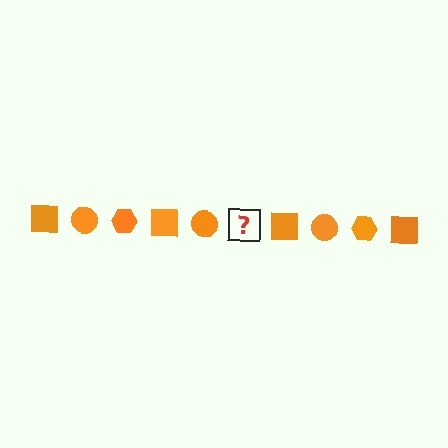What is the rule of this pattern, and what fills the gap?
The rule is that the pattern cycles through square, circle, hexagon shapes in orange. The gap should be filled with an orange hexagon.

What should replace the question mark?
The question mark should be replaced with an orange hexagon.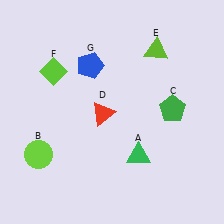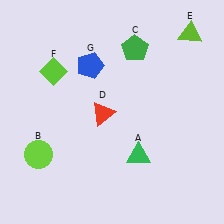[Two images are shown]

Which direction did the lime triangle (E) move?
The lime triangle (E) moved right.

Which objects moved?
The objects that moved are: the green pentagon (C), the lime triangle (E).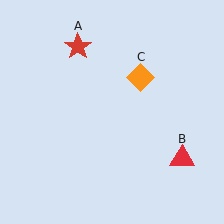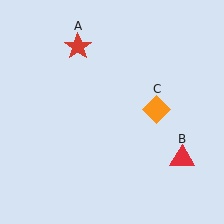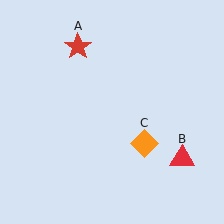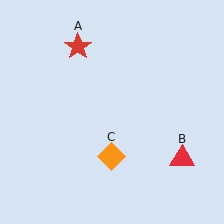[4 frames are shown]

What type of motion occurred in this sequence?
The orange diamond (object C) rotated clockwise around the center of the scene.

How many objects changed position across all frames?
1 object changed position: orange diamond (object C).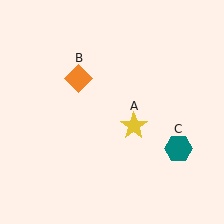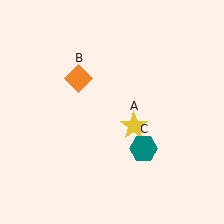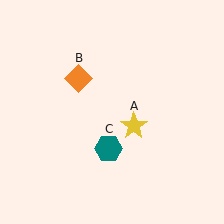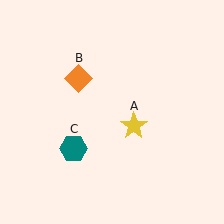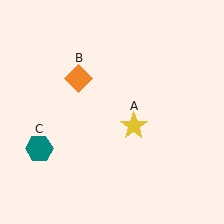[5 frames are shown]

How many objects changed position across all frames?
1 object changed position: teal hexagon (object C).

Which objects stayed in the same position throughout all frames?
Yellow star (object A) and orange diamond (object B) remained stationary.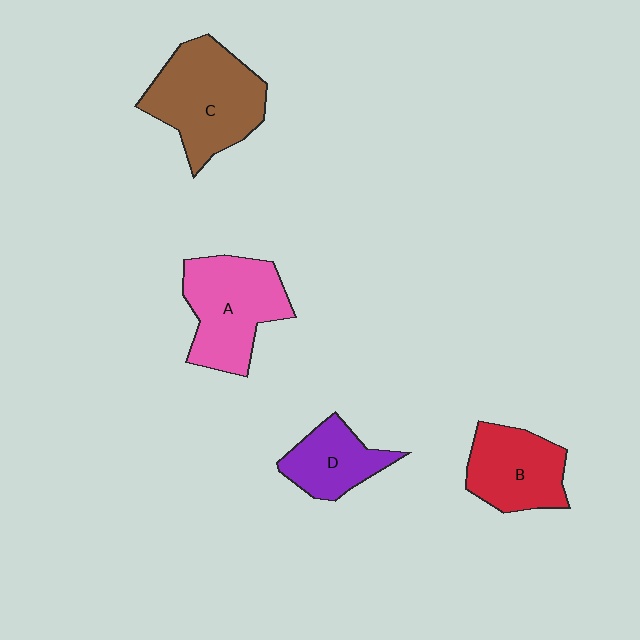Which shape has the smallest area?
Shape D (purple).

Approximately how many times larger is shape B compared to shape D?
Approximately 1.3 times.